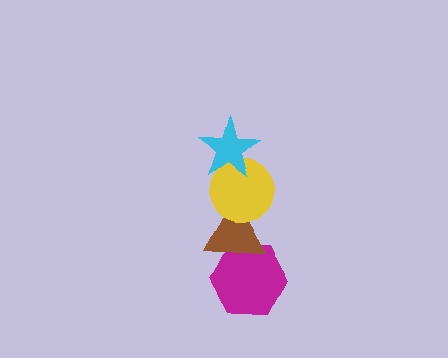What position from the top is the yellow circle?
The yellow circle is 2nd from the top.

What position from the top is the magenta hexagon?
The magenta hexagon is 4th from the top.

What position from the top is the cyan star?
The cyan star is 1st from the top.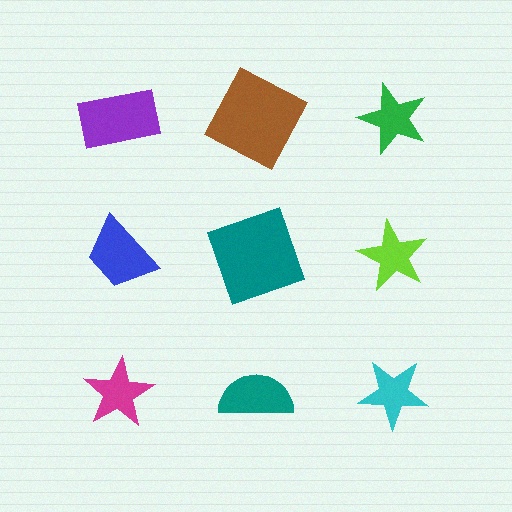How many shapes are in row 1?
3 shapes.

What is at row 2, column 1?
A blue trapezoid.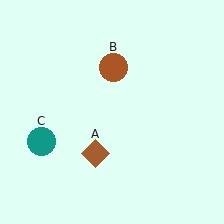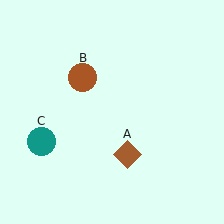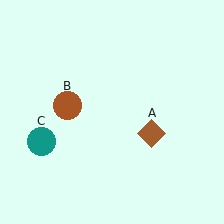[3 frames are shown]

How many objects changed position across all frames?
2 objects changed position: brown diamond (object A), brown circle (object B).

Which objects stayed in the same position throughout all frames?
Teal circle (object C) remained stationary.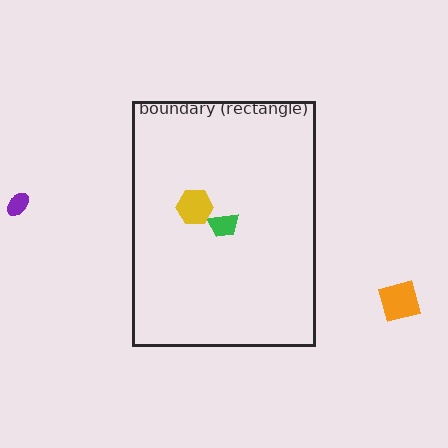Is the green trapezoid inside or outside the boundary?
Inside.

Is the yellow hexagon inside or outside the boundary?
Inside.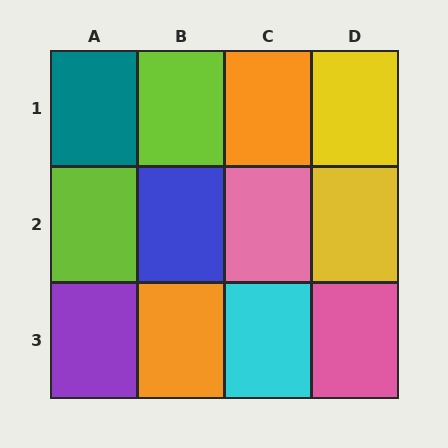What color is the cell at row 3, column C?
Cyan.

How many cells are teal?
1 cell is teal.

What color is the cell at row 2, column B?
Blue.